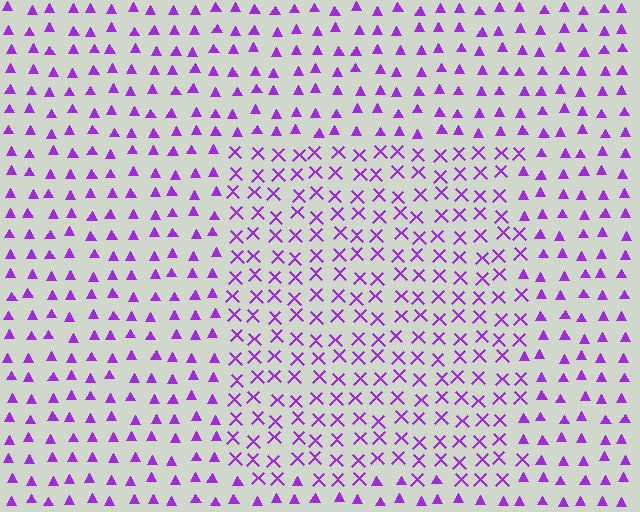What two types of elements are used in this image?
The image uses X marks inside the rectangle region and triangles outside it.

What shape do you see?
I see a rectangle.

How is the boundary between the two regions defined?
The boundary is defined by a change in element shape: X marks inside vs. triangles outside. All elements share the same color and spacing.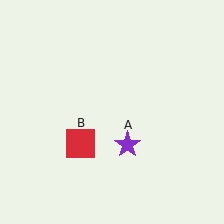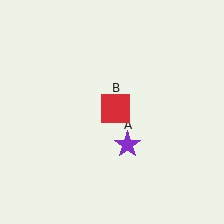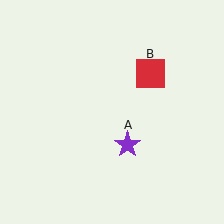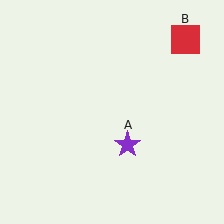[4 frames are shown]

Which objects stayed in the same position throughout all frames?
Purple star (object A) remained stationary.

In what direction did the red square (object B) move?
The red square (object B) moved up and to the right.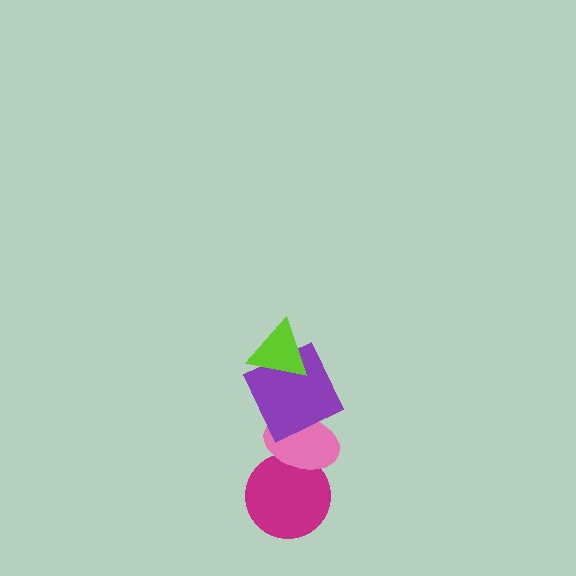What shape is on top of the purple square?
The lime triangle is on top of the purple square.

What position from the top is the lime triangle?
The lime triangle is 1st from the top.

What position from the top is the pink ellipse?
The pink ellipse is 3rd from the top.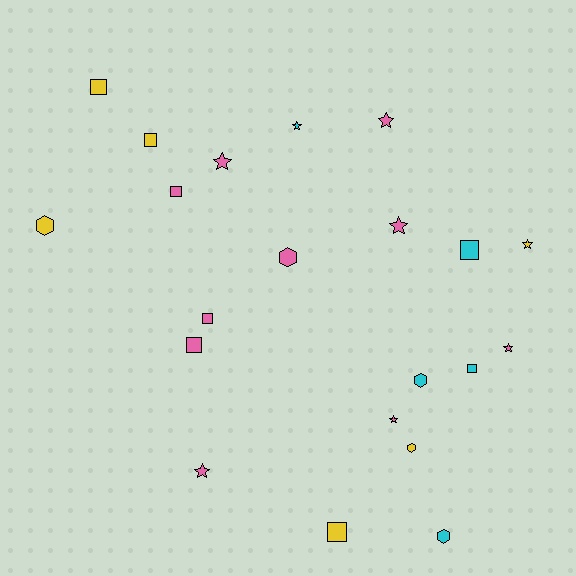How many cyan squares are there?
There are 2 cyan squares.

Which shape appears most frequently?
Square, with 8 objects.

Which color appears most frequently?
Pink, with 10 objects.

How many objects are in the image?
There are 21 objects.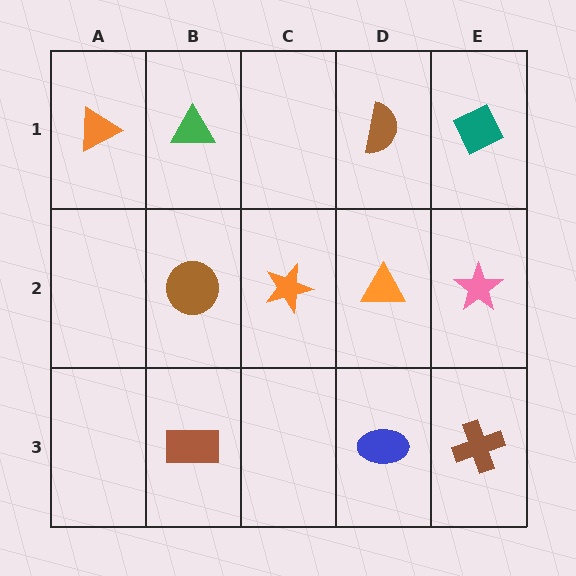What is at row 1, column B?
A green triangle.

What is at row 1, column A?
An orange triangle.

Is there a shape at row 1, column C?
No, that cell is empty.